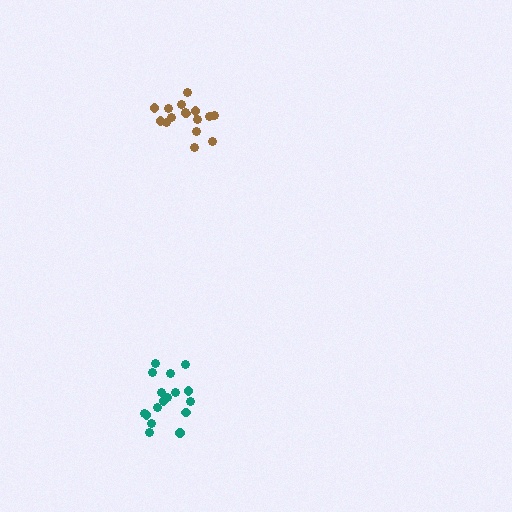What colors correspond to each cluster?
The clusters are colored: brown, teal.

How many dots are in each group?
Group 1: 16 dots, Group 2: 17 dots (33 total).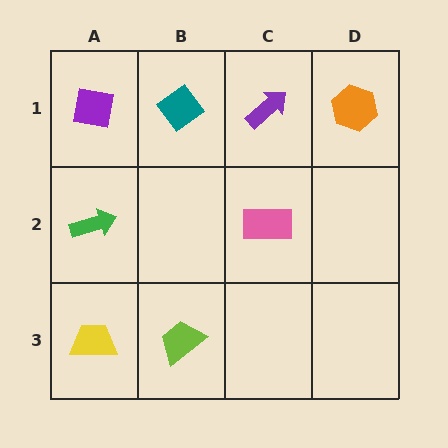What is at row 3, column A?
A yellow trapezoid.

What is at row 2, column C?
A pink rectangle.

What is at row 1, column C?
A purple arrow.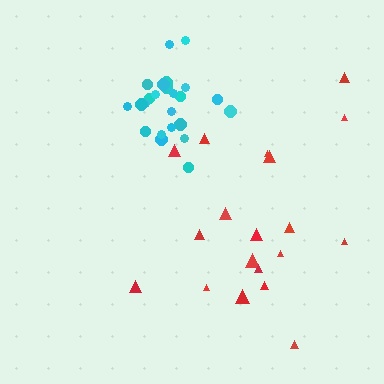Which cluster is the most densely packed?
Cyan.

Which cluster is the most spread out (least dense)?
Red.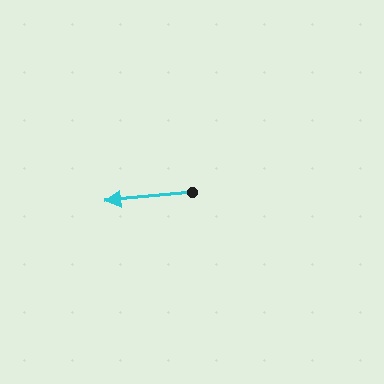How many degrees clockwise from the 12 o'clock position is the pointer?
Approximately 264 degrees.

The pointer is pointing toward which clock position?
Roughly 9 o'clock.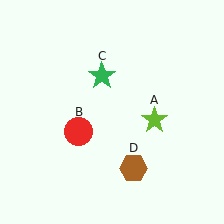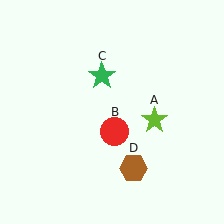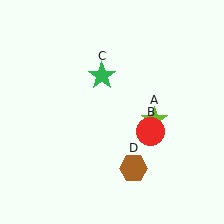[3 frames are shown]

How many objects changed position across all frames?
1 object changed position: red circle (object B).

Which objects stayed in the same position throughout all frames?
Lime star (object A) and green star (object C) and brown hexagon (object D) remained stationary.